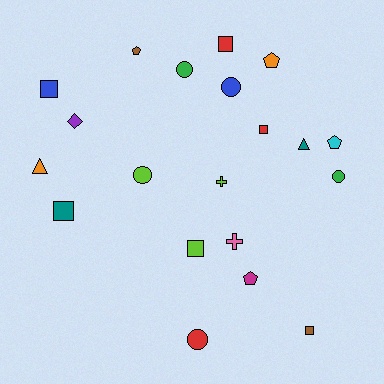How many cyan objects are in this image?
There is 1 cyan object.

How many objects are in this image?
There are 20 objects.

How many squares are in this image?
There are 6 squares.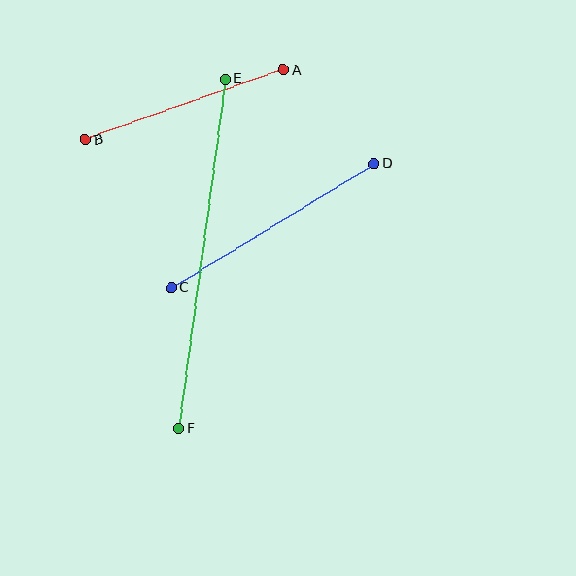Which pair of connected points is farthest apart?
Points E and F are farthest apart.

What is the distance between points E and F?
The distance is approximately 352 pixels.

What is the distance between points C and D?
The distance is approximately 238 pixels.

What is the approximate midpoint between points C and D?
The midpoint is at approximately (273, 226) pixels.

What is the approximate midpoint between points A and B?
The midpoint is at approximately (185, 105) pixels.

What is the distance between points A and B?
The distance is approximately 210 pixels.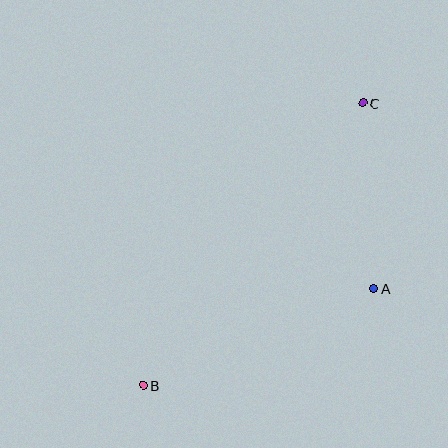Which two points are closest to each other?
Points A and C are closest to each other.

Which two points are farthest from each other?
Points B and C are farthest from each other.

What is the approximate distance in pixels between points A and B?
The distance between A and B is approximately 251 pixels.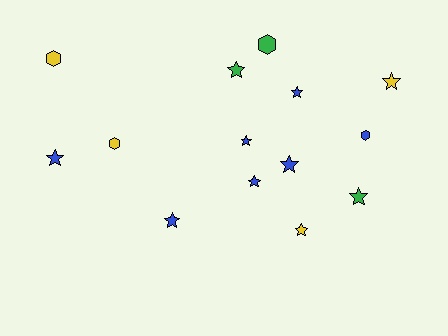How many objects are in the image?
There are 14 objects.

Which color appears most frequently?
Blue, with 7 objects.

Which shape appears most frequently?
Star, with 10 objects.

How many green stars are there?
There are 2 green stars.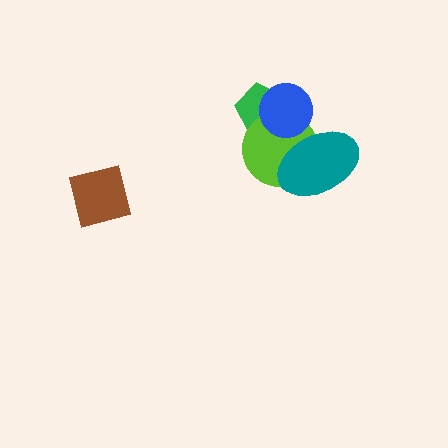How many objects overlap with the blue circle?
3 objects overlap with the blue circle.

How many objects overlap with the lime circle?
3 objects overlap with the lime circle.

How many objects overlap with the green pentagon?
2 objects overlap with the green pentagon.